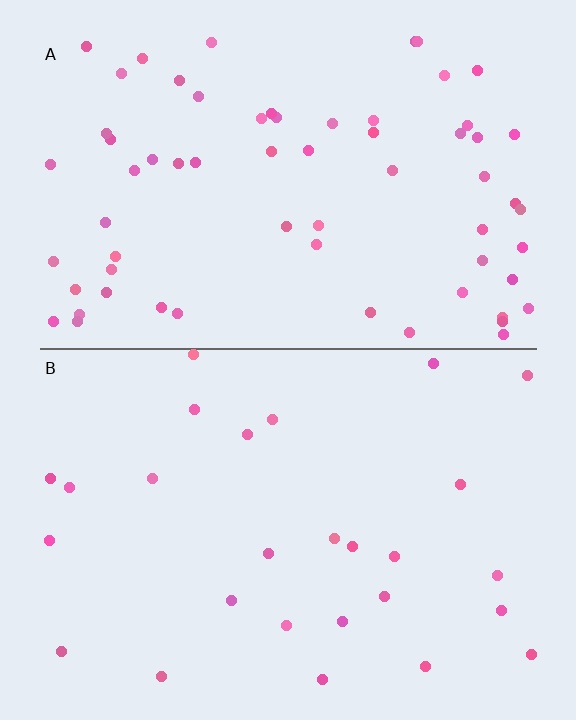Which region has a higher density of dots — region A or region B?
A (the top).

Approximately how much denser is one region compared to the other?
Approximately 2.4× — region A over region B.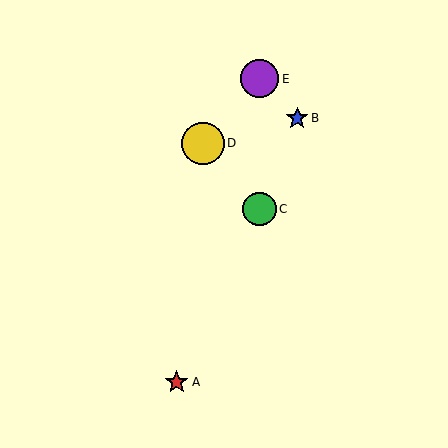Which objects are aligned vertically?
Objects C, E are aligned vertically.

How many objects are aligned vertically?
2 objects (C, E) are aligned vertically.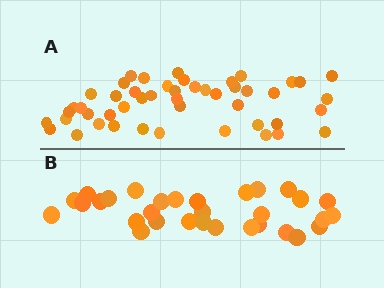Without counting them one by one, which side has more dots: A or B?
Region A (the top region) has more dots.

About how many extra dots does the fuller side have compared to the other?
Region A has approximately 15 more dots than region B.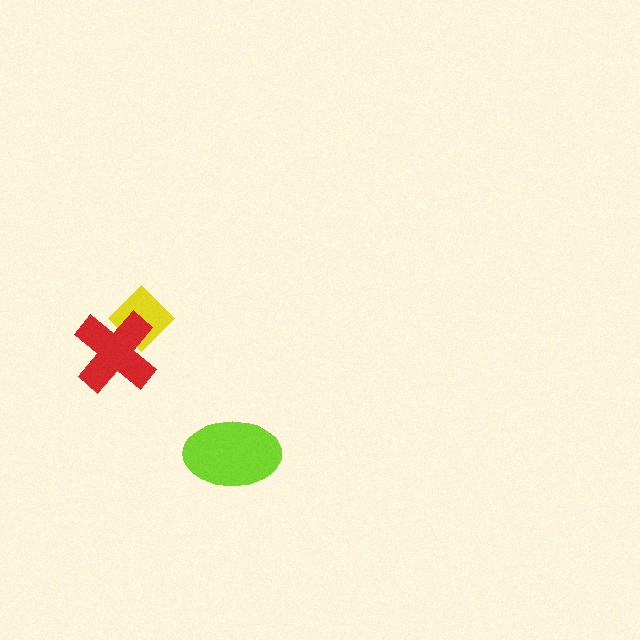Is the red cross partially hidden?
No, no other shape covers it.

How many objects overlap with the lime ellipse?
0 objects overlap with the lime ellipse.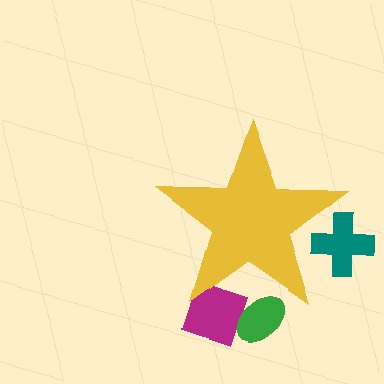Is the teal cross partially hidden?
Yes, the teal cross is partially hidden behind the yellow star.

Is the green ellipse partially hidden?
Yes, the green ellipse is partially hidden behind the yellow star.